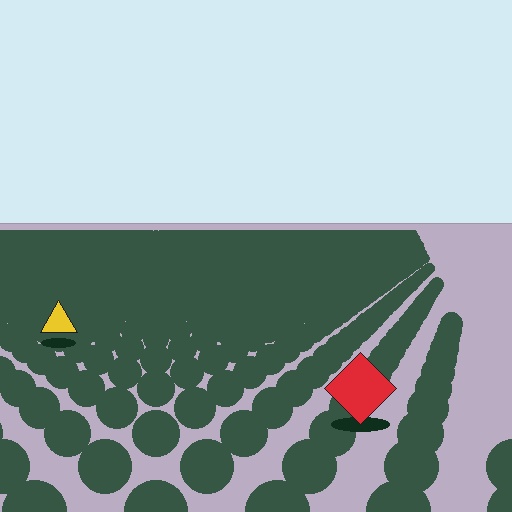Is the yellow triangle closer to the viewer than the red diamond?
No. The red diamond is closer — you can tell from the texture gradient: the ground texture is coarser near it.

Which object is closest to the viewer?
The red diamond is closest. The texture marks near it are larger and more spread out.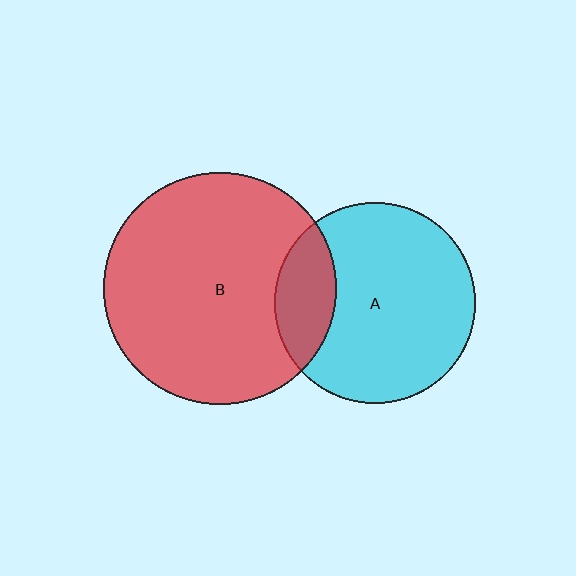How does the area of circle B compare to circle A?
Approximately 1.3 times.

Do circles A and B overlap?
Yes.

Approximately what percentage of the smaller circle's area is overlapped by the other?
Approximately 20%.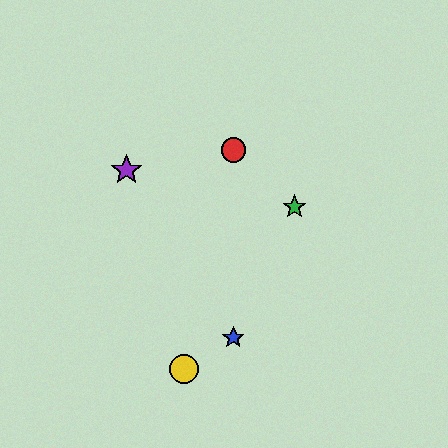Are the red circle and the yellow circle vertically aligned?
No, the red circle is at x≈233 and the yellow circle is at x≈184.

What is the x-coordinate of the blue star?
The blue star is at x≈233.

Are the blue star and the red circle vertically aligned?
Yes, both are at x≈233.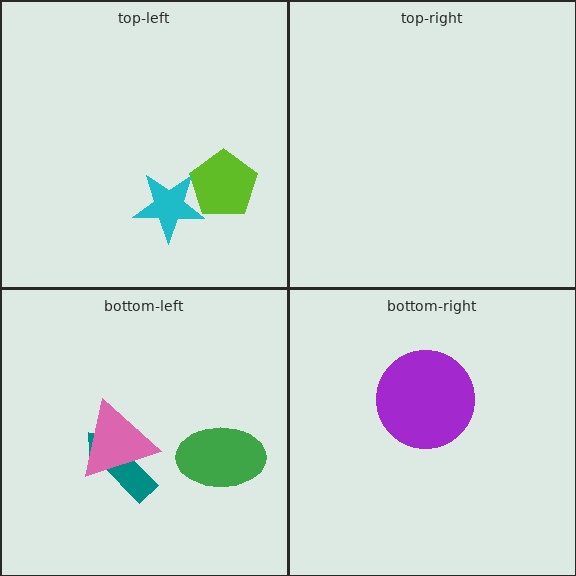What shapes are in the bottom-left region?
The teal arrow, the pink triangle, the green ellipse.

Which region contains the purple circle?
The bottom-right region.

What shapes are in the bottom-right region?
The purple circle.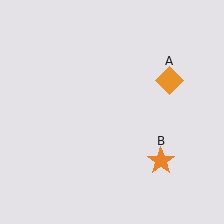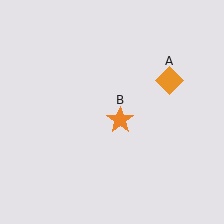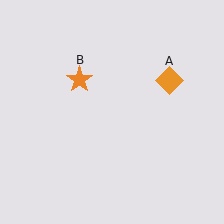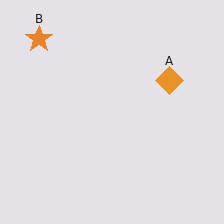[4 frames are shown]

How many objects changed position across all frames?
1 object changed position: orange star (object B).